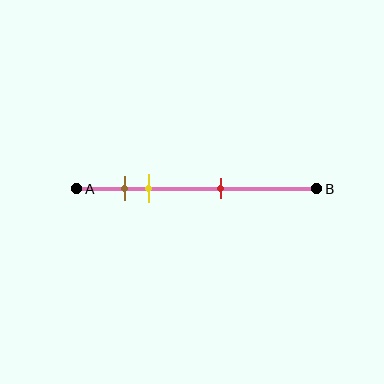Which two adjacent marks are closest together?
The brown and yellow marks are the closest adjacent pair.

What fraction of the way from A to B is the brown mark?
The brown mark is approximately 20% (0.2) of the way from A to B.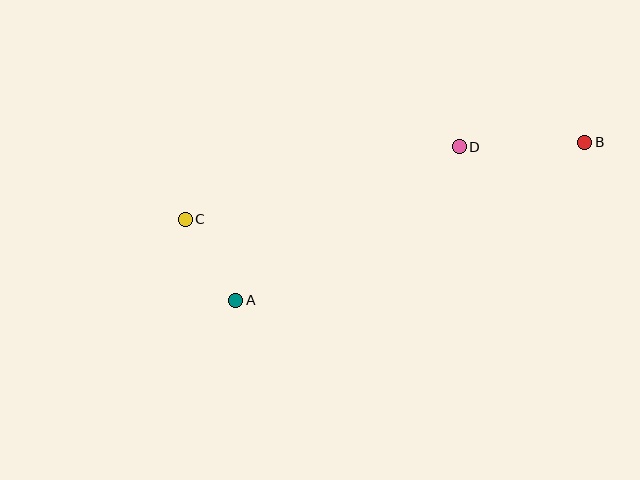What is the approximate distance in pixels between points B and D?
The distance between B and D is approximately 125 pixels.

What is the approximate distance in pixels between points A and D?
The distance between A and D is approximately 271 pixels.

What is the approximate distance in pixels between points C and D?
The distance between C and D is approximately 284 pixels.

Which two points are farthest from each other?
Points B and C are farthest from each other.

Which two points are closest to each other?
Points A and C are closest to each other.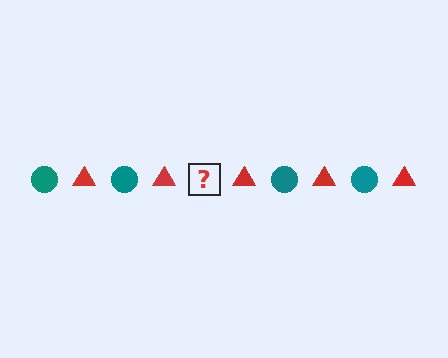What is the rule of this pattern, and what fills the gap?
The rule is that the pattern alternates between teal circle and red triangle. The gap should be filled with a teal circle.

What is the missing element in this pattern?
The missing element is a teal circle.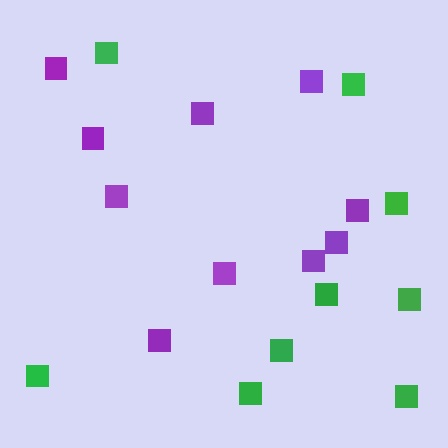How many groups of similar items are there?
There are 2 groups: one group of purple squares (10) and one group of green squares (9).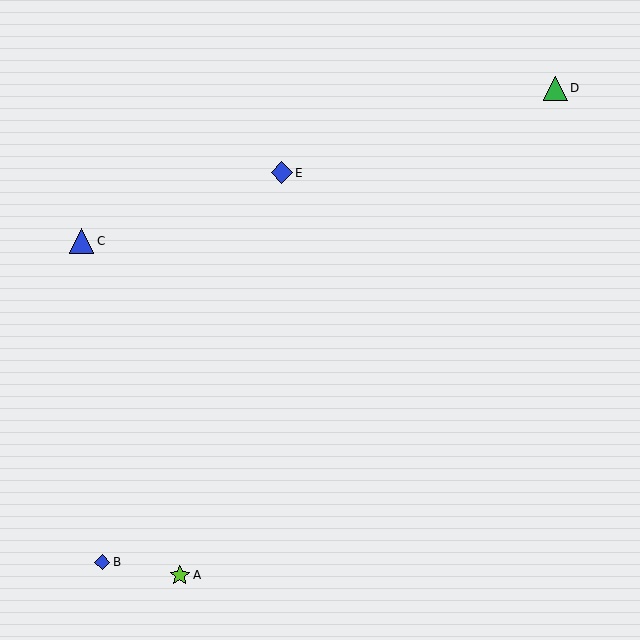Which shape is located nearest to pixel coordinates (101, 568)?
The blue diamond (labeled B) at (102, 562) is nearest to that location.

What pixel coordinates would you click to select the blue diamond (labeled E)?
Click at (282, 173) to select the blue diamond E.